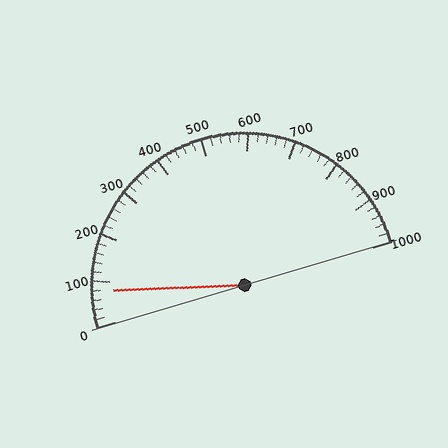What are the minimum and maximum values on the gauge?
The gauge ranges from 0 to 1000.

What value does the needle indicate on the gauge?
The needle indicates approximately 80.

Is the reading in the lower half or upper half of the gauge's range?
The reading is in the lower half of the range (0 to 1000).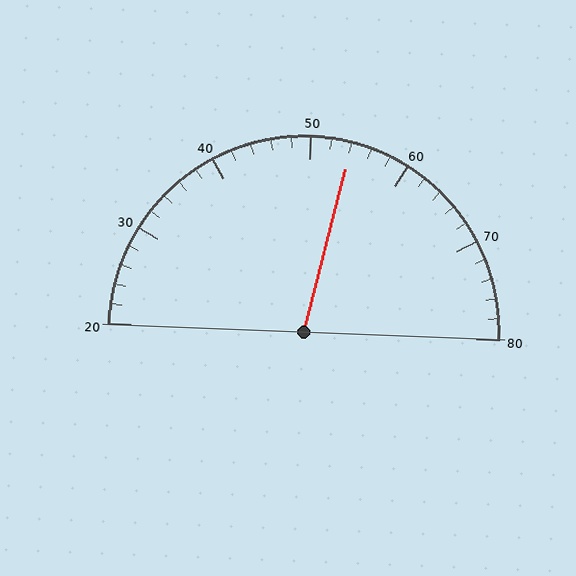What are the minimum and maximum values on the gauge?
The gauge ranges from 20 to 80.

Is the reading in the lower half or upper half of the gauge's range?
The reading is in the upper half of the range (20 to 80).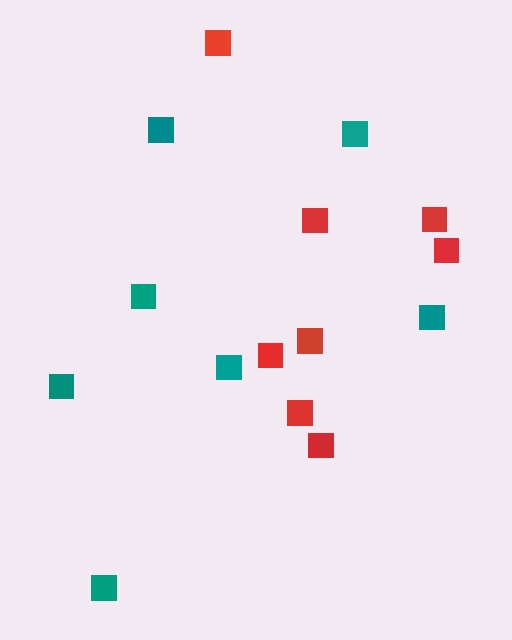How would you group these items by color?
There are 2 groups: one group of teal squares (7) and one group of red squares (8).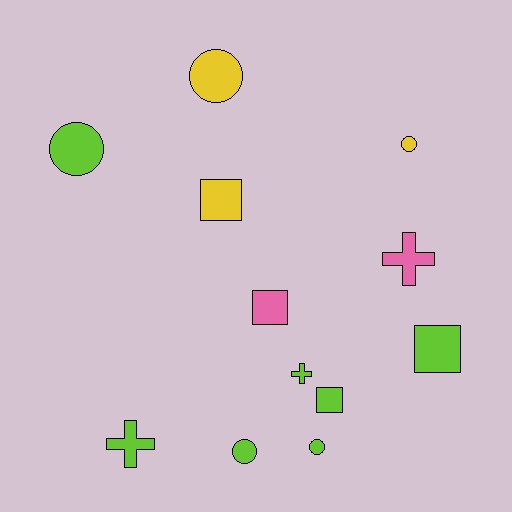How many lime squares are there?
There are 2 lime squares.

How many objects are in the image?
There are 12 objects.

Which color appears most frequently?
Lime, with 7 objects.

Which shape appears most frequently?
Circle, with 5 objects.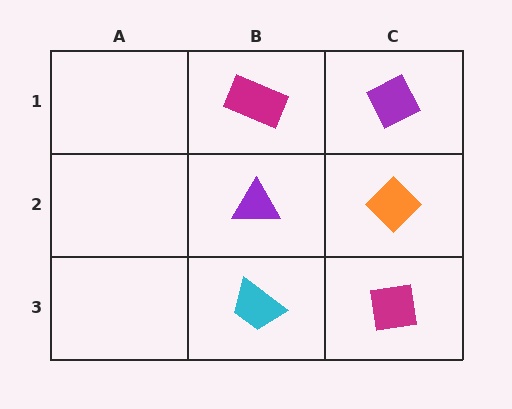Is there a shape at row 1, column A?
No, that cell is empty.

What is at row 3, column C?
A magenta square.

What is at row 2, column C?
An orange diamond.